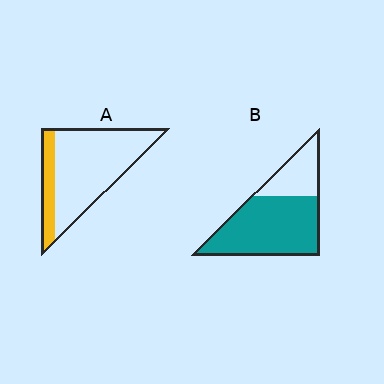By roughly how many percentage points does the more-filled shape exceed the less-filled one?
By roughly 50 percentage points (B over A).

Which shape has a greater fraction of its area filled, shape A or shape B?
Shape B.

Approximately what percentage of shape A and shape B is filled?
A is approximately 20% and B is approximately 70%.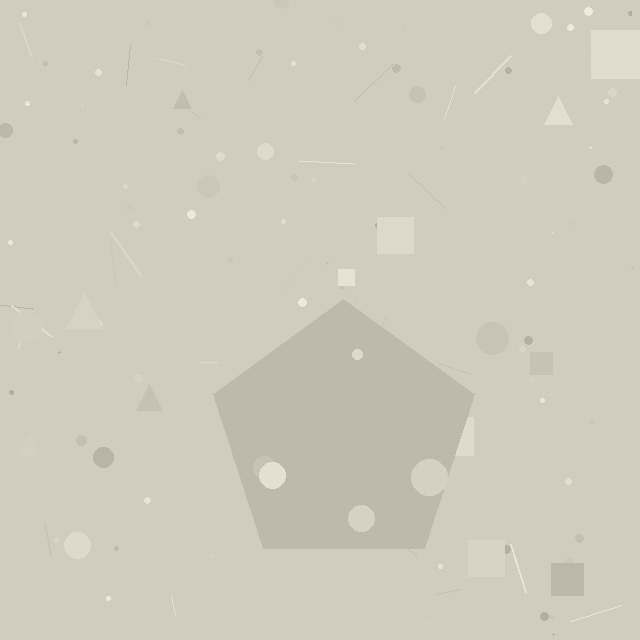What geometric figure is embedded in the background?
A pentagon is embedded in the background.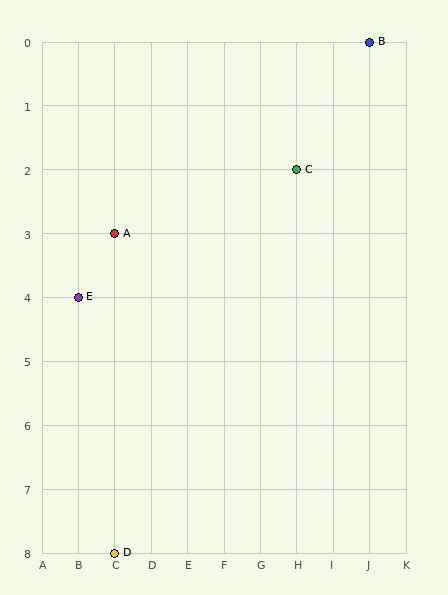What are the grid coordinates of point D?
Point D is at grid coordinates (C, 8).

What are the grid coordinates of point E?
Point E is at grid coordinates (B, 4).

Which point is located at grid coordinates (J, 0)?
Point B is at (J, 0).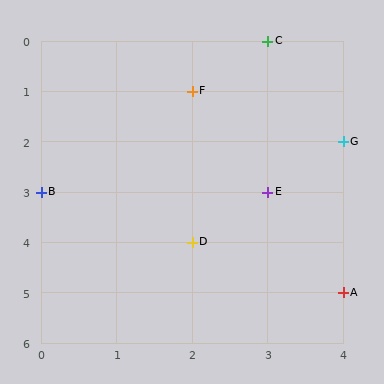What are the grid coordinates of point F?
Point F is at grid coordinates (2, 1).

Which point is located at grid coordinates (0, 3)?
Point B is at (0, 3).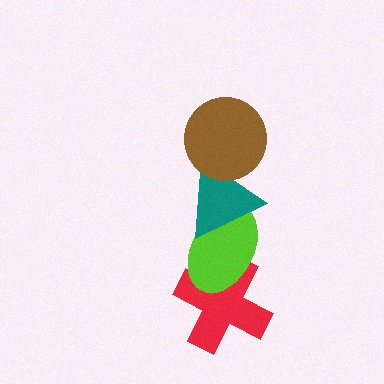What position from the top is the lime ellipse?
The lime ellipse is 3rd from the top.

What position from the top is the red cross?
The red cross is 4th from the top.